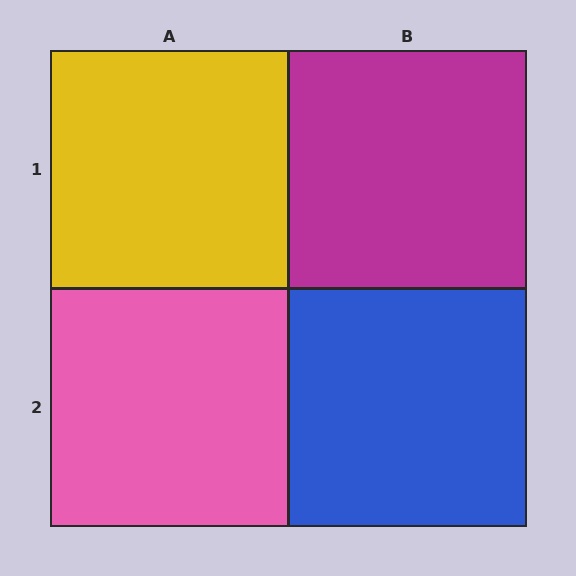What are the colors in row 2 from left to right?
Pink, blue.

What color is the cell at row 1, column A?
Yellow.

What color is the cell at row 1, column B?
Magenta.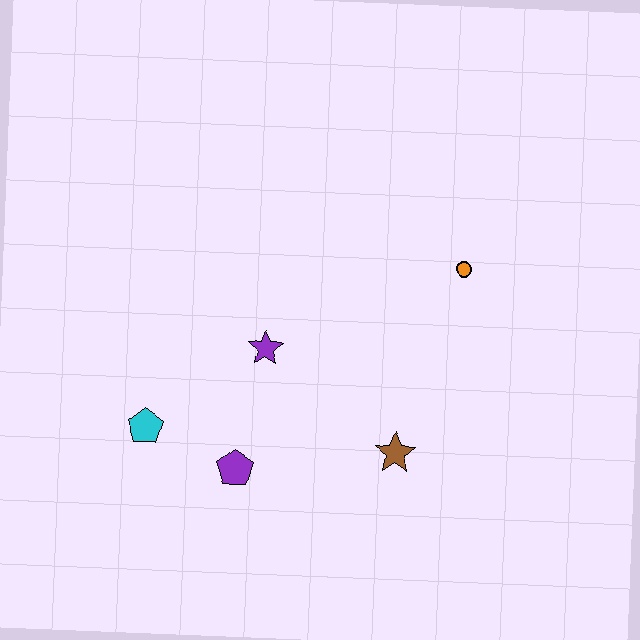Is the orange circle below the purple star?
No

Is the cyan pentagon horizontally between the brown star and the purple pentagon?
No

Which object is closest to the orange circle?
The brown star is closest to the orange circle.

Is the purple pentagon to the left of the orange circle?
Yes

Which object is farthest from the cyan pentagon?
The orange circle is farthest from the cyan pentagon.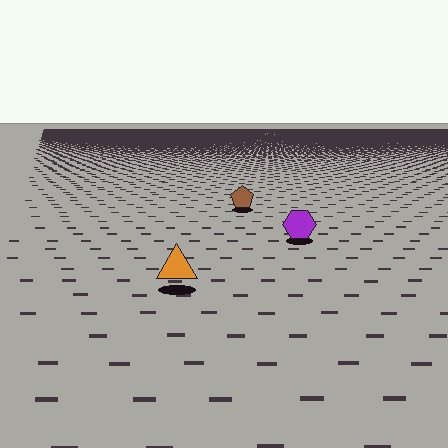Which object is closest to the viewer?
The orange triangle is closest. The texture marks near it are larger and more spread out.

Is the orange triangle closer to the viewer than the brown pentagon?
Yes. The orange triangle is closer — you can tell from the texture gradient: the ground texture is coarser near it.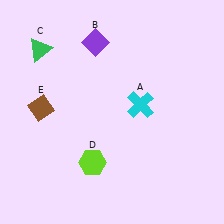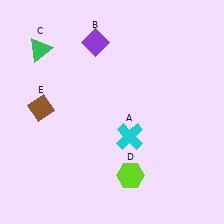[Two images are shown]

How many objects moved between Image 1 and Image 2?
2 objects moved between the two images.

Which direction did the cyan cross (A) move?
The cyan cross (A) moved down.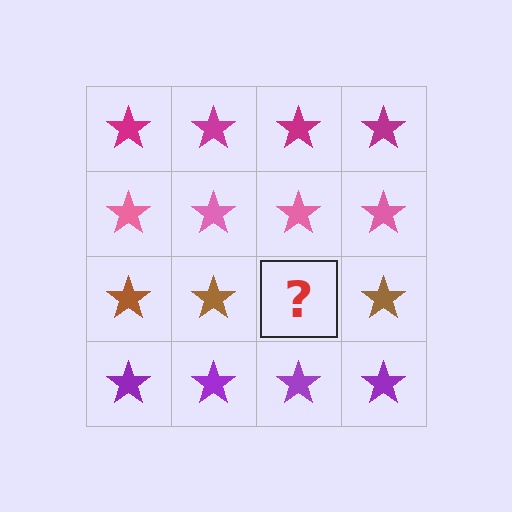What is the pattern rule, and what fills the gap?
The rule is that each row has a consistent color. The gap should be filled with a brown star.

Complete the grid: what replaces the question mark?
The question mark should be replaced with a brown star.